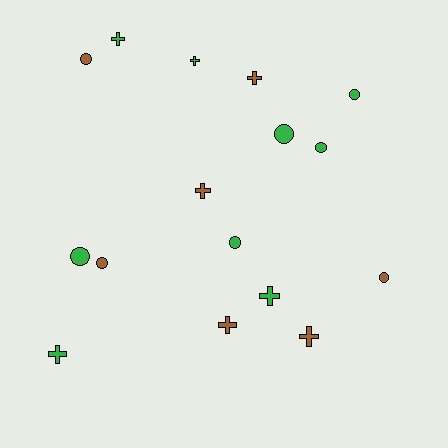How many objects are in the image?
There are 16 objects.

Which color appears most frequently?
Green, with 9 objects.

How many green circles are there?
There are 5 green circles.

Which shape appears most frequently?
Cross, with 8 objects.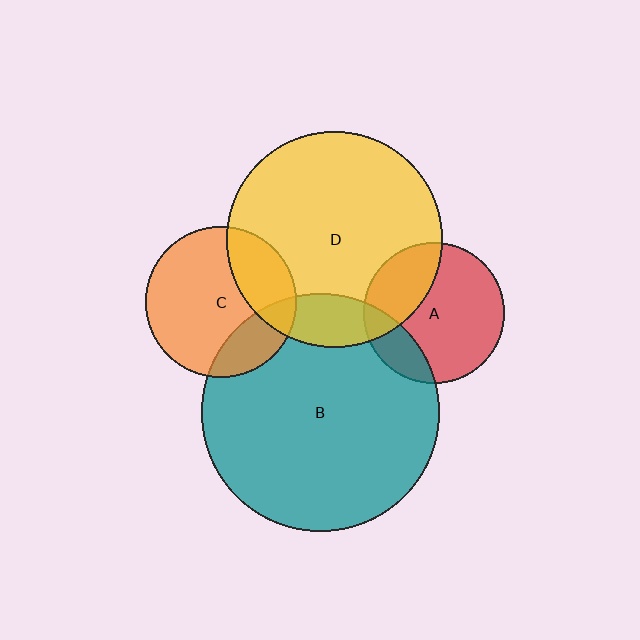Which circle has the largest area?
Circle B (teal).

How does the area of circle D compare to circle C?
Approximately 2.0 times.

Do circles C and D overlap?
Yes.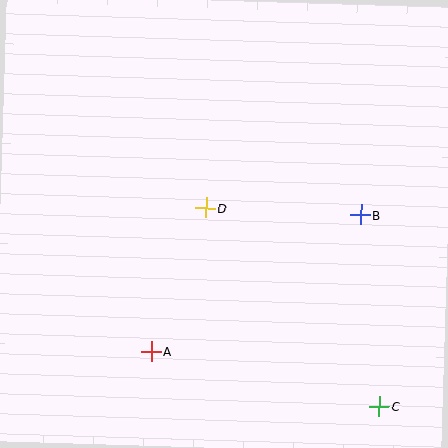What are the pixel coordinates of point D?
Point D is at (206, 208).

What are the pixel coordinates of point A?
Point A is at (151, 352).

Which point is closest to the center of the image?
Point D at (206, 208) is closest to the center.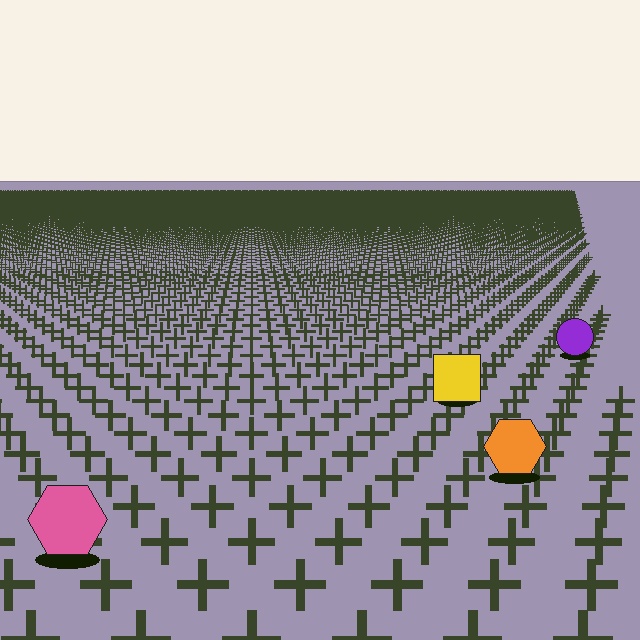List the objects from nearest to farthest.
From nearest to farthest: the pink hexagon, the orange hexagon, the yellow square, the purple circle.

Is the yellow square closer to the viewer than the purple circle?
Yes. The yellow square is closer — you can tell from the texture gradient: the ground texture is coarser near it.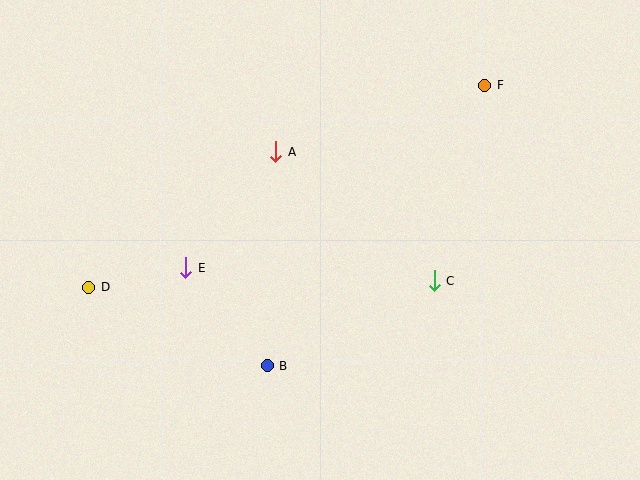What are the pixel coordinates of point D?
Point D is at (89, 287).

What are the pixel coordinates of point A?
Point A is at (276, 152).